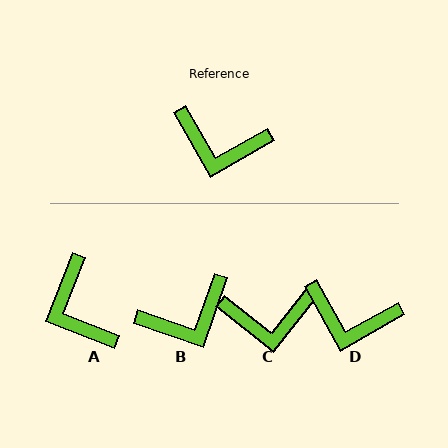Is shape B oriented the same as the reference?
No, it is off by about 41 degrees.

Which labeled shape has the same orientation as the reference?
D.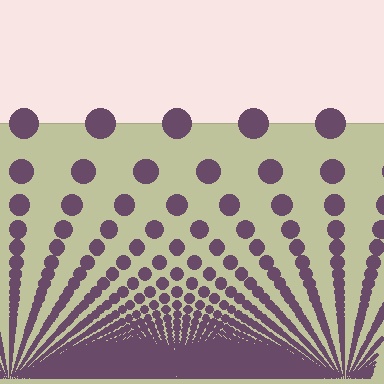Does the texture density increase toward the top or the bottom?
Density increases toward the bottom.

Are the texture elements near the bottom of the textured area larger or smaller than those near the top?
Smaller. The gradient is inverted — elements near the bottom are smaller and denser.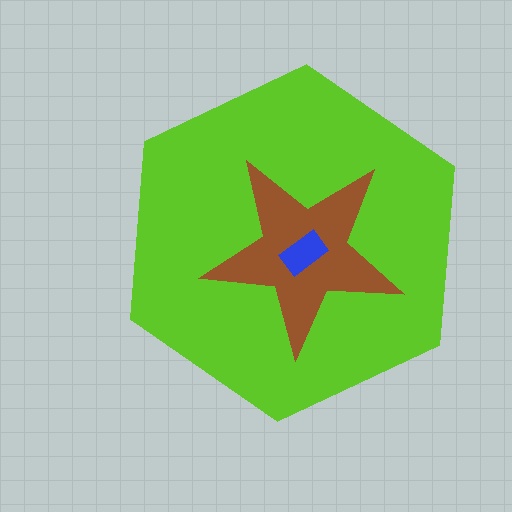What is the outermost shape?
The lime hexagon.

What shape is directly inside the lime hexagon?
The brown star.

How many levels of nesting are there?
3.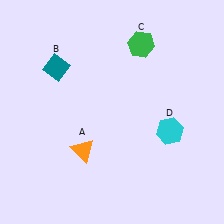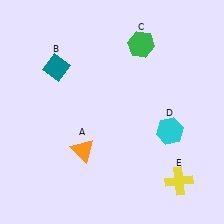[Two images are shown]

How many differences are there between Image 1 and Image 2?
There is 1 difference between the two images.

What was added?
A yellow cross (E) was added in Image 2.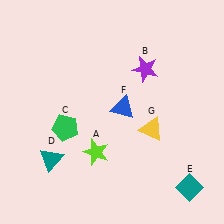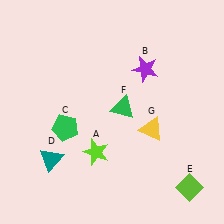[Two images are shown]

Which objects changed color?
E changed from teal to lime. F changed from blue to green.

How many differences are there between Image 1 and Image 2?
There are 2 differences between the two images.